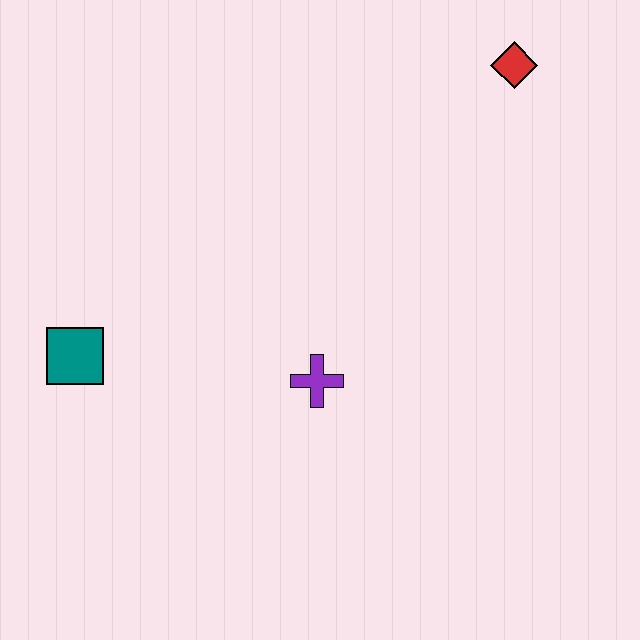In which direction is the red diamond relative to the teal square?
The red diamond is to the right of the teal square.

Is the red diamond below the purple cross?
No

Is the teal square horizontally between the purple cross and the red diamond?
No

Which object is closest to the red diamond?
The purple cross is closest to the red diamond.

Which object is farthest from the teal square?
The red diamond is farthest from the teal square.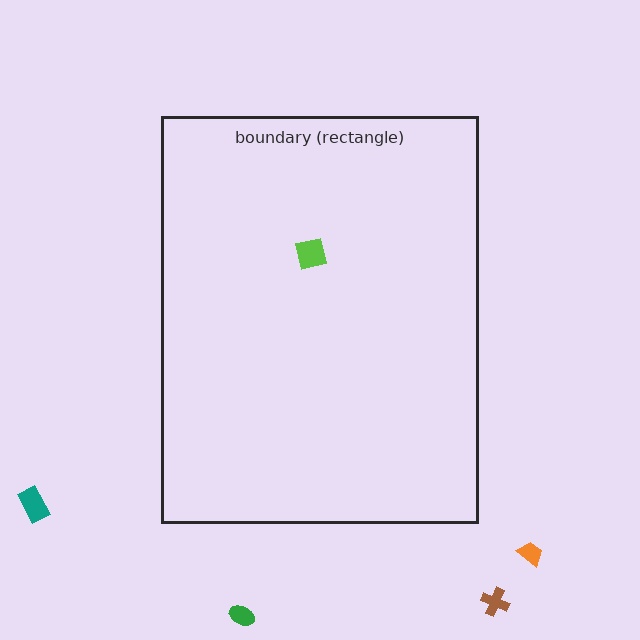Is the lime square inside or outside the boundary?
Inside.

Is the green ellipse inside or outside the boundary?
Outside.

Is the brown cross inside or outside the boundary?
Outside.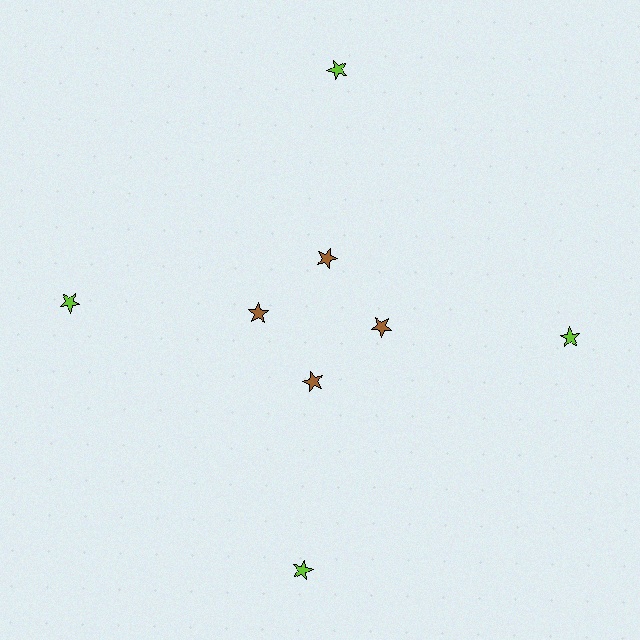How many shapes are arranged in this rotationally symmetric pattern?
There are 8 shapes, arranged in 4 groups of 2.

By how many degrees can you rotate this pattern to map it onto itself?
The pattern maps onto itself every 90 degrees of rotation.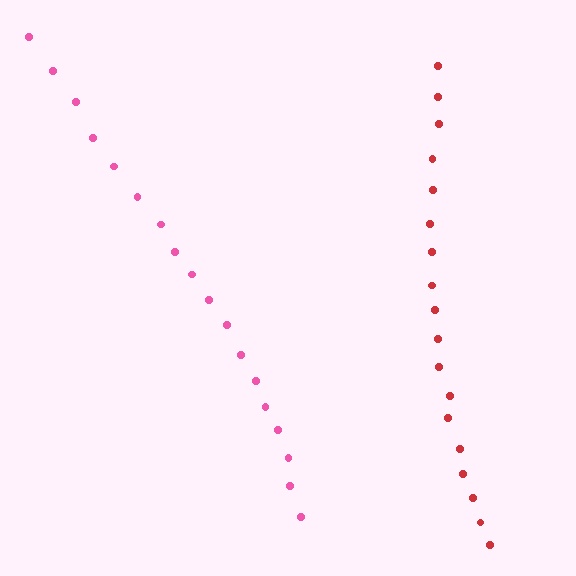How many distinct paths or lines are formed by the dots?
There are 2 distinct paths.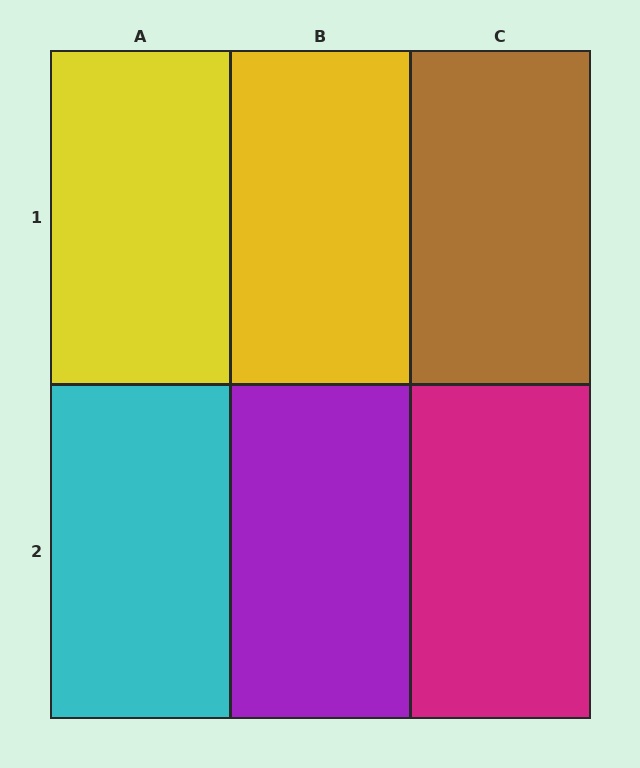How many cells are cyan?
1 cell is cyan.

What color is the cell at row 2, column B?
Purple.